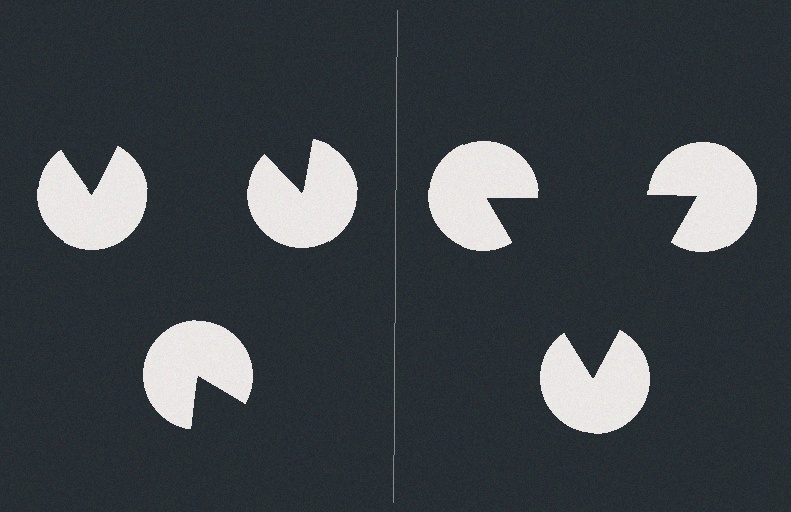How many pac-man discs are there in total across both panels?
6 — 3 on each side.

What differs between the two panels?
The pac-man discs are positioned identically on both sides; only the wedge orientations differ. On the right they align to a triangle; on the left they are misaligned.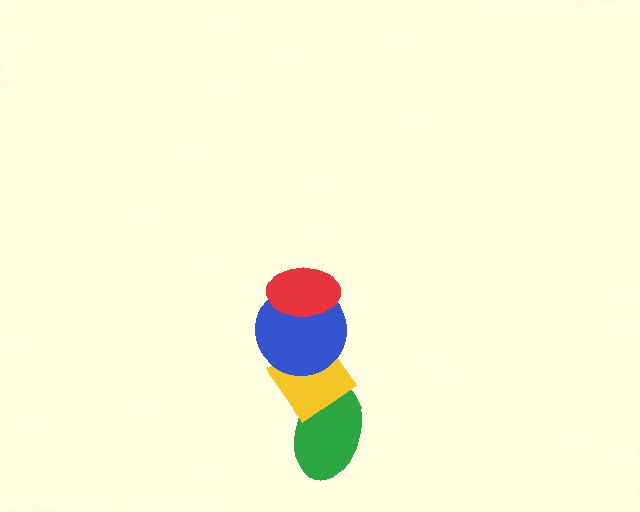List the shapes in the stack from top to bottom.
From top to bottom: the red ellipse, the blue circle, the yellow diamond, the green ellipse.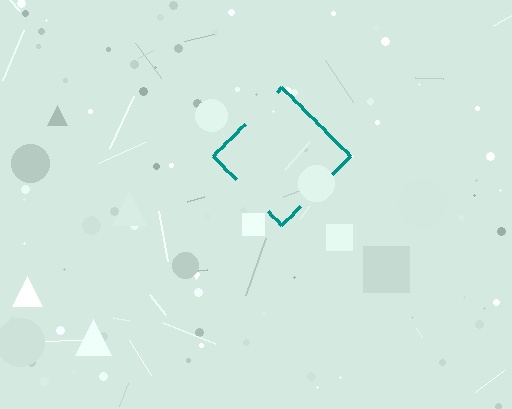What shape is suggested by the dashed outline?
The dashed outline suggests a diamond.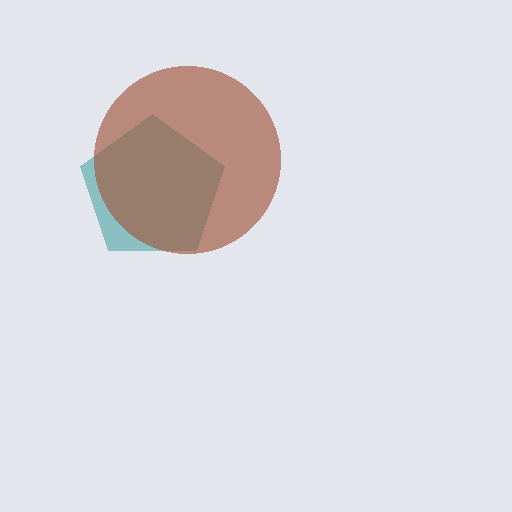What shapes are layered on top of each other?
The layered shapes are: a teal pentagon, a brown circle.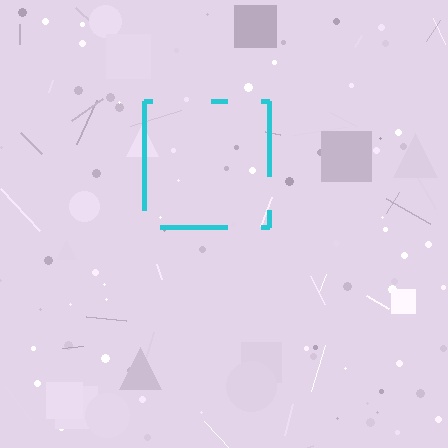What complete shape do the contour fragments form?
The contour fragments form a square.